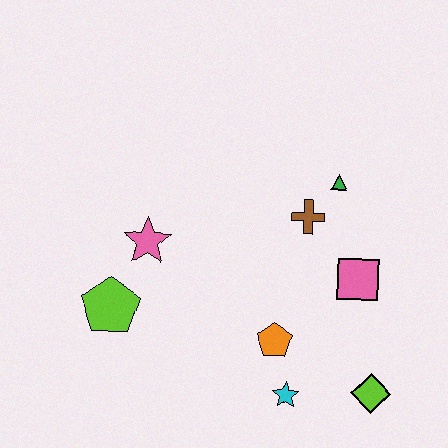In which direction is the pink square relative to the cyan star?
The pink square is above the cyan star.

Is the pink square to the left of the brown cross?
No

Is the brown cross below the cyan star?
No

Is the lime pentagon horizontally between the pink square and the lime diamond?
No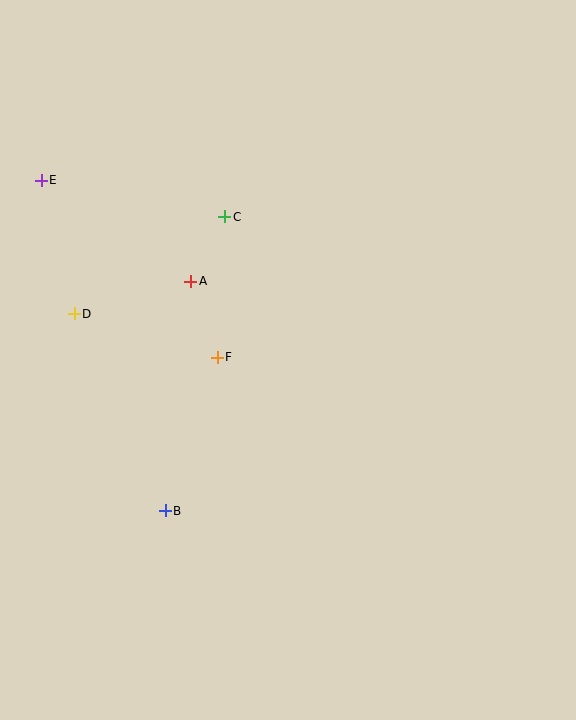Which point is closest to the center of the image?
Point F at (217, 357) is closest to the center.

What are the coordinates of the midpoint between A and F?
The midpoint between A and F is at (204, 319).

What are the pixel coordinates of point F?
Point F is at (217, 357).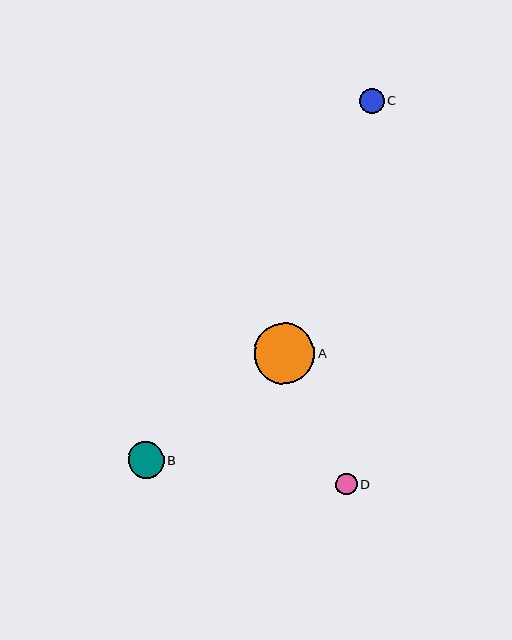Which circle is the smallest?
Circle D is the smallest with a size of approximately 22 pixels.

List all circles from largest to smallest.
From largest to smallest: A, B, C, D.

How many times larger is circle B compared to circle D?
Circle B is approximately 1.7 times the size of circle D.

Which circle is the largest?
Circle A is the largest with a size of approximately 61 pixels.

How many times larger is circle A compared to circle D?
Circle A is approximately 2.8 times the size of circle D.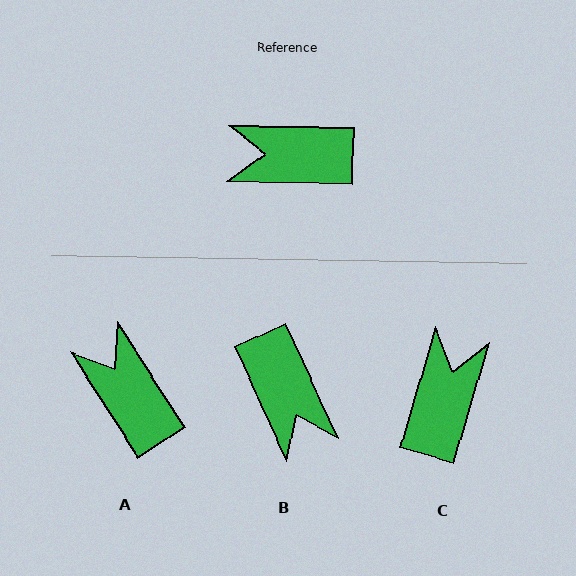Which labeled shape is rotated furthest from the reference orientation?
B, about 115 degrees away.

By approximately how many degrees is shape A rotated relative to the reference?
Approximately 56 degrees clockwise.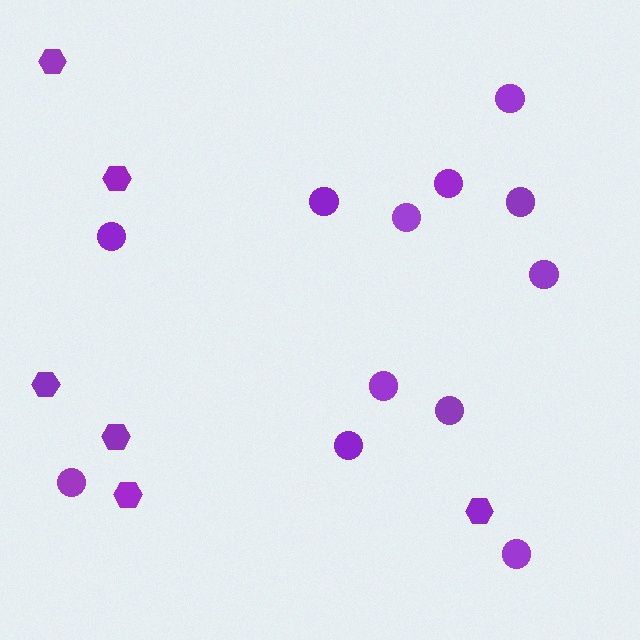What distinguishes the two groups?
There are 2 groups: one group of circles (12) and one group of hexagons (6).